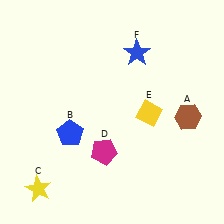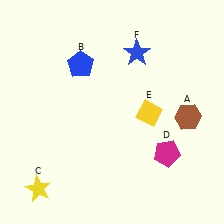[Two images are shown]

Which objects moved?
The objects that moved are: the blue pentagon (B), the magenta pentagon (D).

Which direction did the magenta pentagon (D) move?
The magenta pentagon (D) moved right.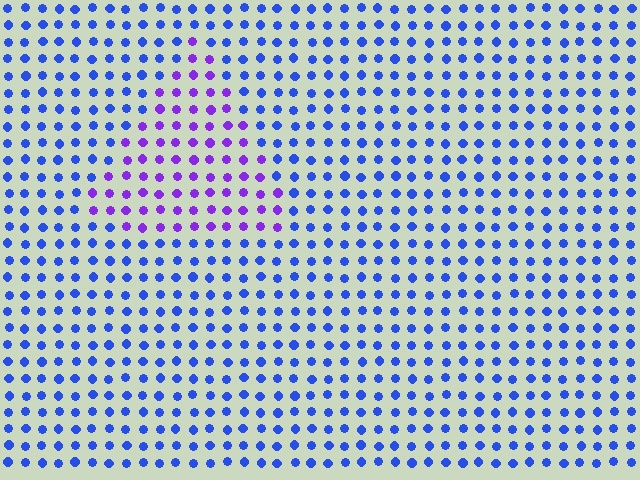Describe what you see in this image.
The image is filled with small blue elements in a uniform arrangement. A triangle-shaped region is visible where the elements are tinted to a slightly different hue, forming a subtle color boundary.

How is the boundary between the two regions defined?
The boundary is defined purely by a slight shift in hue (about 44 degrees). Spacing, size, and orientation are identical on both sides.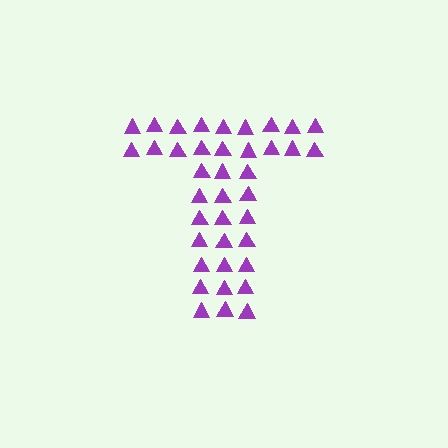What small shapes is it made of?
It is made of small triangles.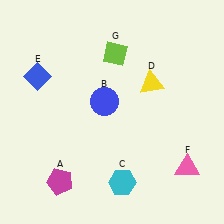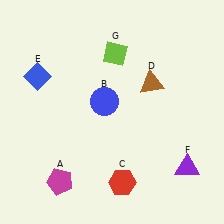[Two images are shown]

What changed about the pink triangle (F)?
In Image 1, F is pink. In Image 2, it changed to purple.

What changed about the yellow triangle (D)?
In Image 1, D is yellow. In Image 2, it changed to brown.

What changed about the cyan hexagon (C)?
In Image 1, C is cyan. In Image 2, it changed to red.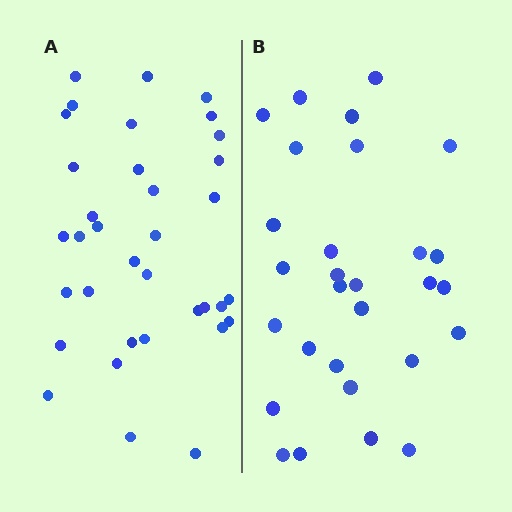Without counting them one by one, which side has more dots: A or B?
Region A (the left region) has more dots.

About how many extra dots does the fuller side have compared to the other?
Region A has about 6 more dots than region B.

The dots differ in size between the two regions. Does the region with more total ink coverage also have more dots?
No. Region B has more total ink coverage because its dots are larger, but region A actually contains more individual dots. Total area can be misleading — the number of items is what matters here.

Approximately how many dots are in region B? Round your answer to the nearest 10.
About 30 dots. (The exact count is 29, which rounds to 30.)